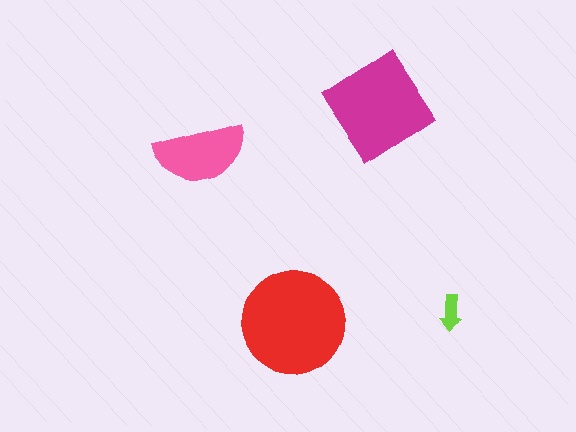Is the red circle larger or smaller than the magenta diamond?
Larger.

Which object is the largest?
The red circle.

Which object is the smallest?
The lime arrow.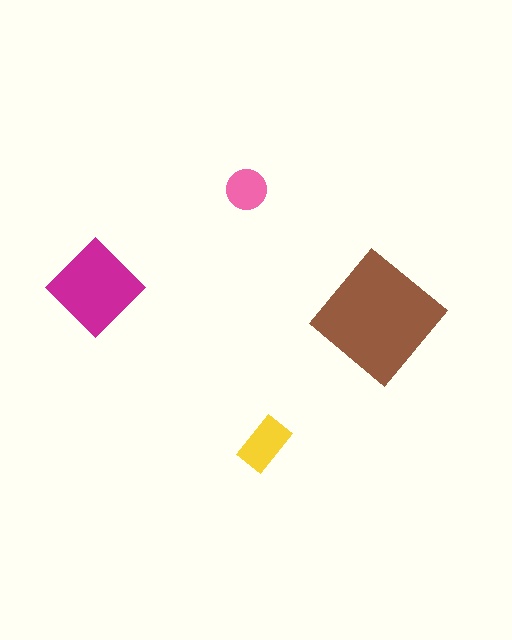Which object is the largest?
The brown diamond.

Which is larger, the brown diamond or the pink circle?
The brown diamond.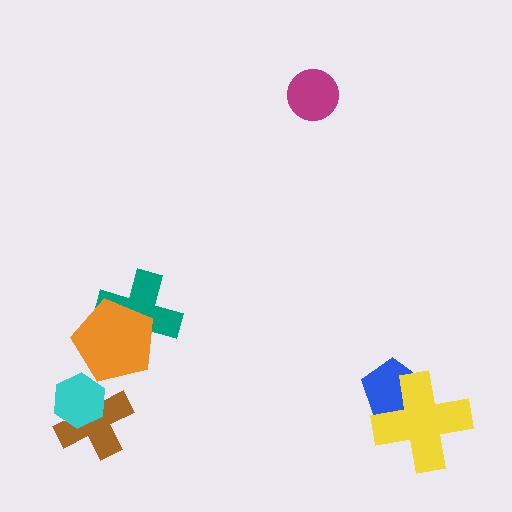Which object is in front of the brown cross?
The cyan hexagon is in front of the brown cross.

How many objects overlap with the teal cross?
1 object overlaps with the teal cross.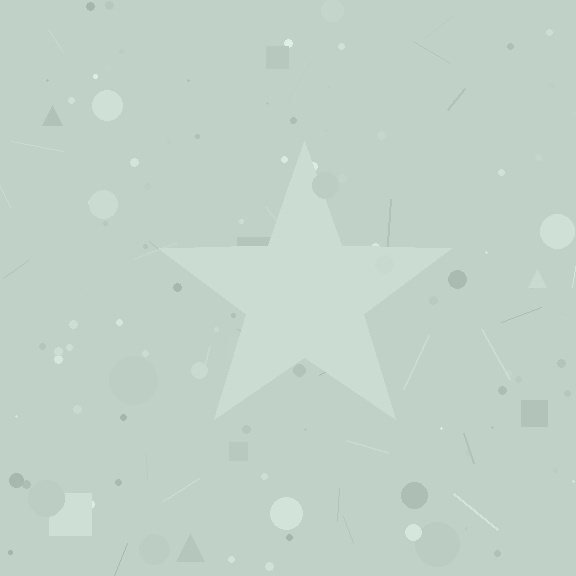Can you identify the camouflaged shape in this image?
The camouflaged shape is a star.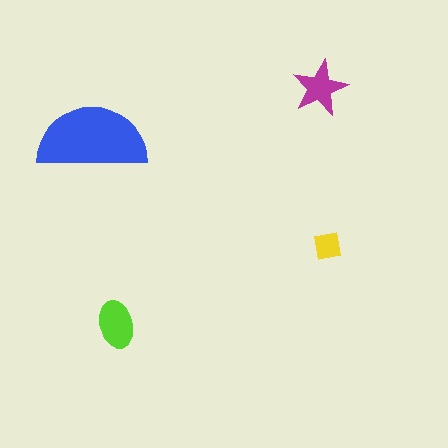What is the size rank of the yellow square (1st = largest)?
4th.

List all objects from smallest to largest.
The yellow square, the magenta star, the lime ellipse, the blue semicircle.